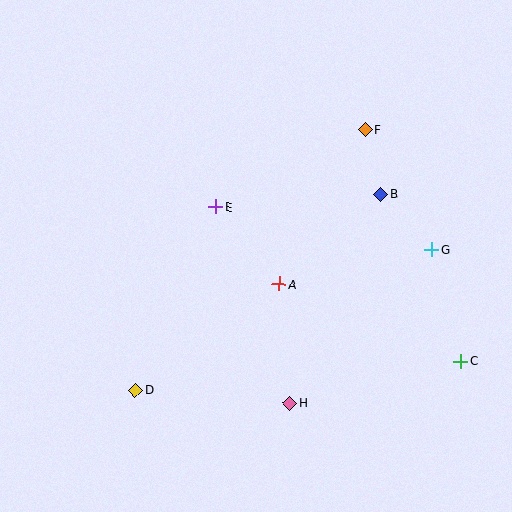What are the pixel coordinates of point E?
Point E is at (215, 207).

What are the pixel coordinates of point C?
Point C is at (461, 361).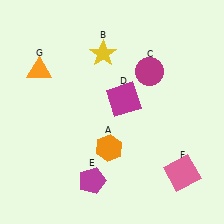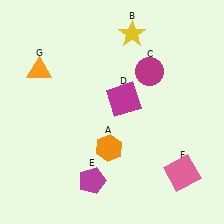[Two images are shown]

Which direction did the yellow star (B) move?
The yellow star (B) moved right.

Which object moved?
The yellow star (B) moved right.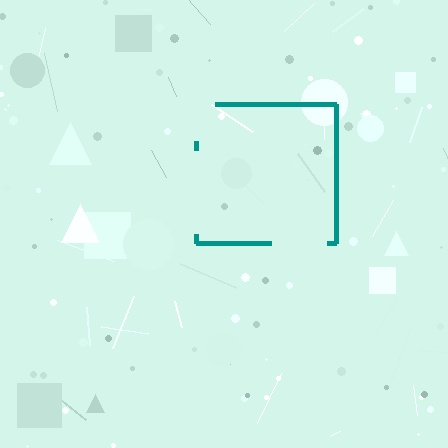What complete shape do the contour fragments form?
The contour fragments form a square.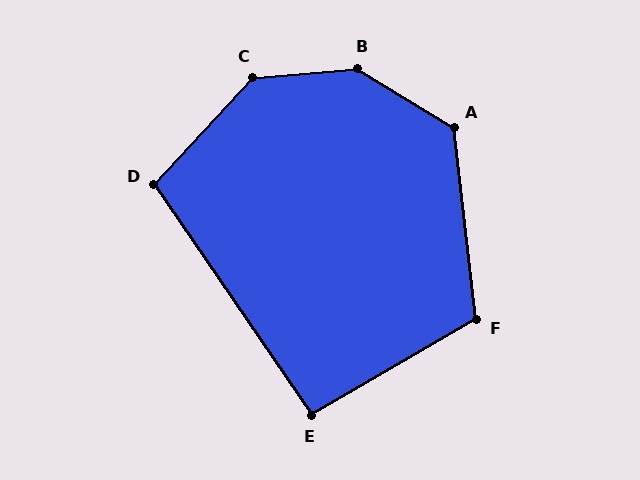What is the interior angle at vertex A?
Approximately 128 degrees (obtuse).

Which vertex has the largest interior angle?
B, at approximately 144 degrees.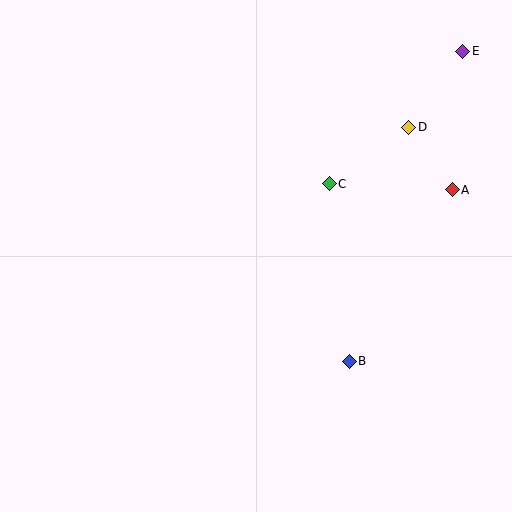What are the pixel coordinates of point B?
Point B is at (349, 361).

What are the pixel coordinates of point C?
Point C is at (329, 184).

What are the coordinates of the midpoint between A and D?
The midpoint between A and D is at (430, 159).